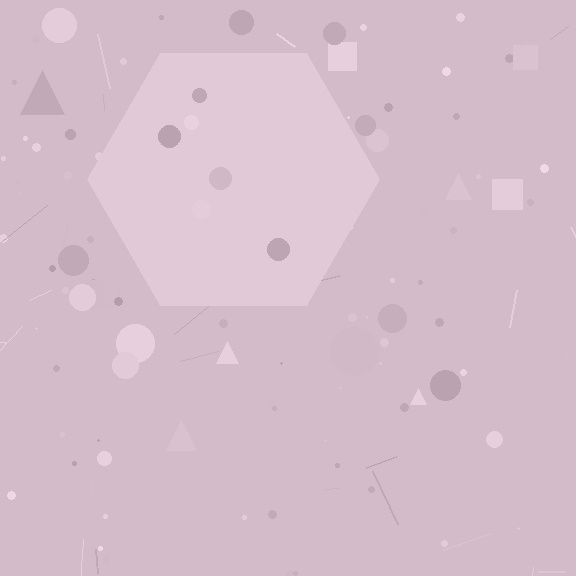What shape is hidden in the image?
A hexagon is hidden in the image.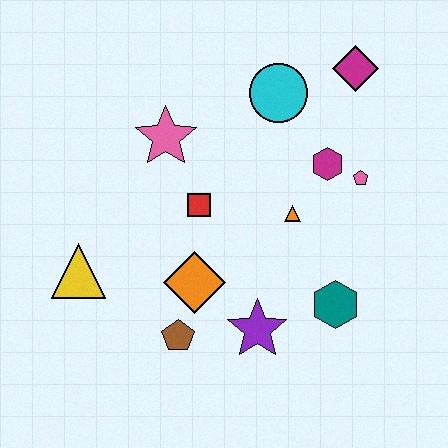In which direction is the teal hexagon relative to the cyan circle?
The teal hexagon is below the cyan circle.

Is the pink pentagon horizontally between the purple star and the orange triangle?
No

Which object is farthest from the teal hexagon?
The yellow triangle is farthest from the teal hexagon.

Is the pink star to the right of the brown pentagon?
No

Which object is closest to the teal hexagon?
The purple star is closest to the teal hexagon.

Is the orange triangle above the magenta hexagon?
No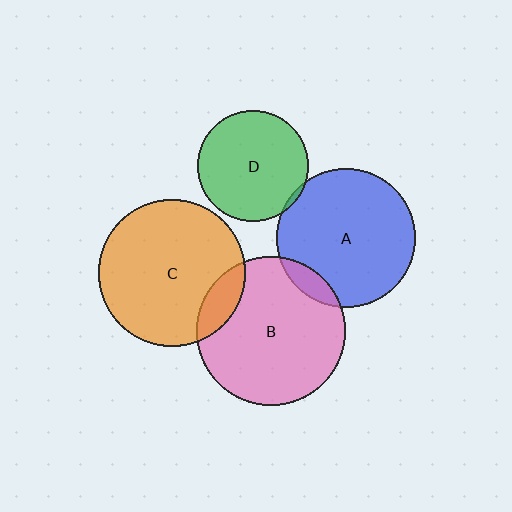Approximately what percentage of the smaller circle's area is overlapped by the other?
Approximately 5%.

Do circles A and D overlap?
Yes.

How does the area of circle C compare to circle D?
Approximately 1.8 times.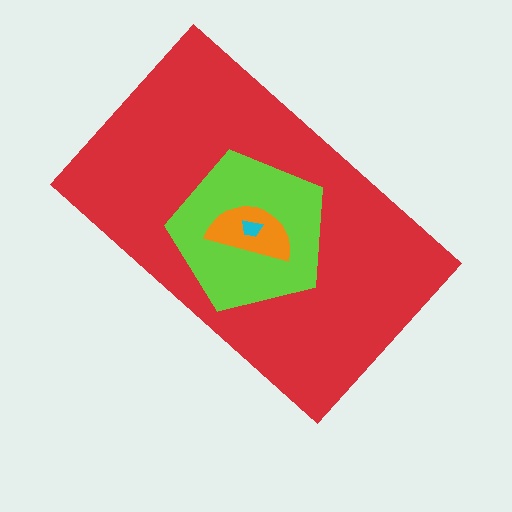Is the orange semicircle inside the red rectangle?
Yes.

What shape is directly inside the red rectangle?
The lime pentagon.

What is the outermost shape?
The red rectangle.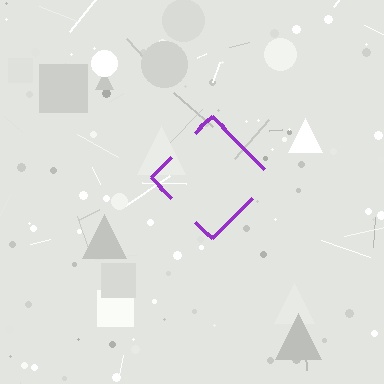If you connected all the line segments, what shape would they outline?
They would outline a diamond.